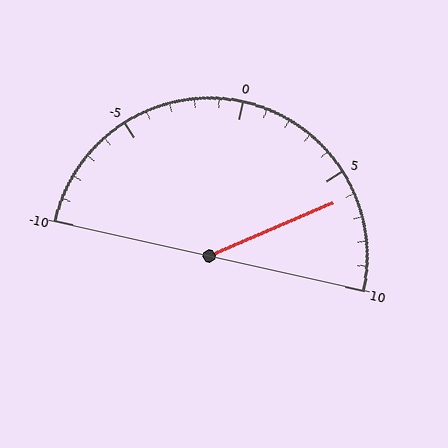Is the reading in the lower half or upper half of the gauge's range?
The reading is in the upper half of the range (-10 to 10).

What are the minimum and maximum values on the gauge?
The gauge ranges from -10 to 10.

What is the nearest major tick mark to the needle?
The nearest major tick mark is 5.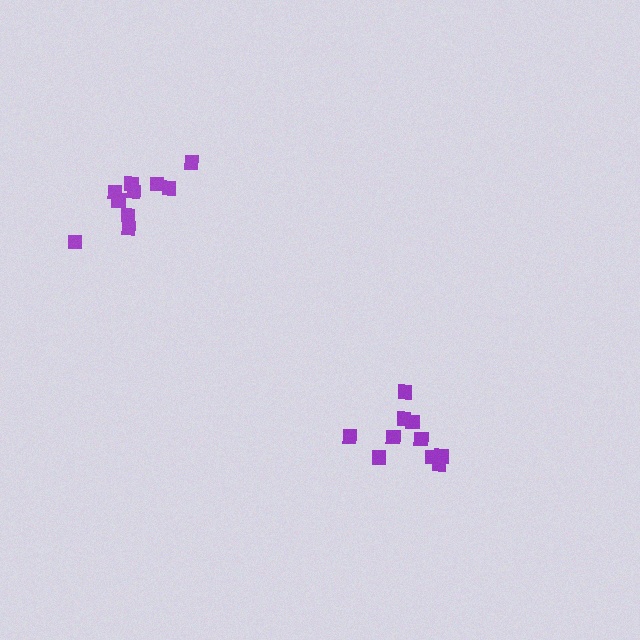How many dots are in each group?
Group 1: 10 dots, Group 2: 10 dots (20 total).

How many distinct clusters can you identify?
There are 2 distinct clusters.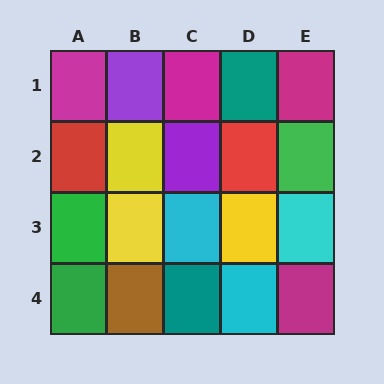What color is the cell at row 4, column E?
Magenta.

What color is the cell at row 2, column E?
Green.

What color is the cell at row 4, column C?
Teal.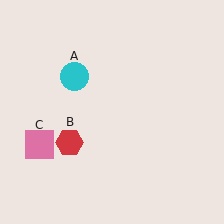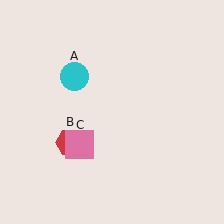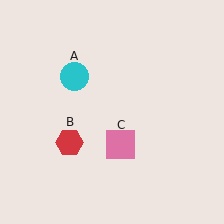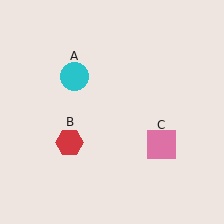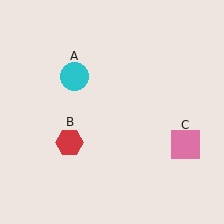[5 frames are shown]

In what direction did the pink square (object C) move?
The pink square (object C) moved right.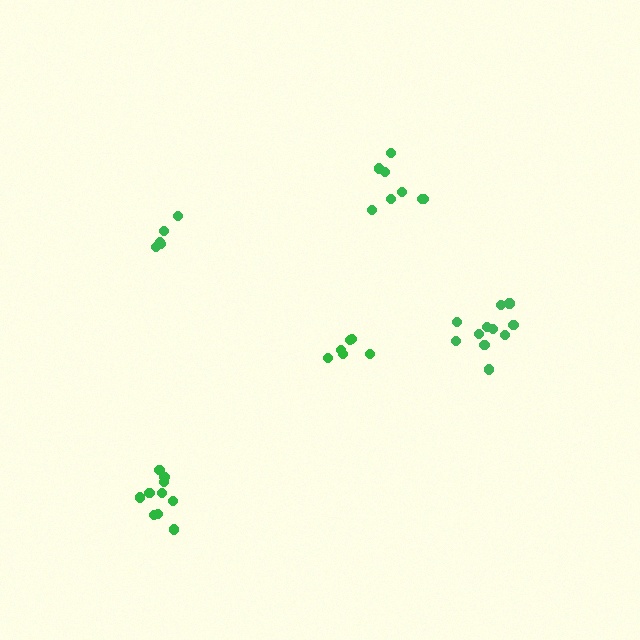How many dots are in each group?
Group 1: 5 dots, Group 2: 8 dots, Group 3: 6 dots, Group 4: 11 dots, Group 5: 10 dots (40 total).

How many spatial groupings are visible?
There are 5 spatial groupings.